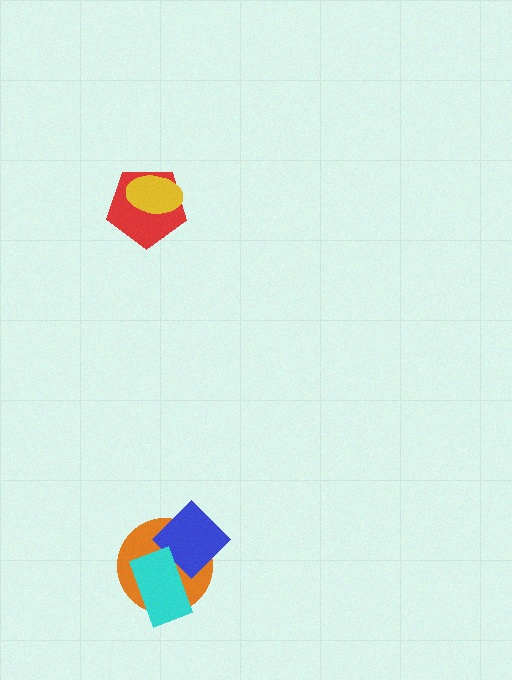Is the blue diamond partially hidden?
Yes, it is partially covered by another shape.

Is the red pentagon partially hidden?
Yes, it is partially covered by another shape.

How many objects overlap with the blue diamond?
2 objects overlap with the blue diamond.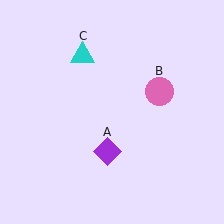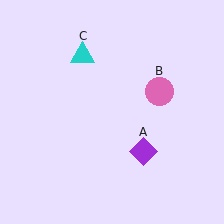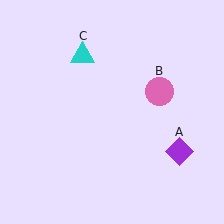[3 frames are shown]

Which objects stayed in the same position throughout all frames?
Pink circle (object B) and cyan triangle (object C) remained stationary.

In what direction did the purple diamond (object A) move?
The purple diamond (object A) moved right.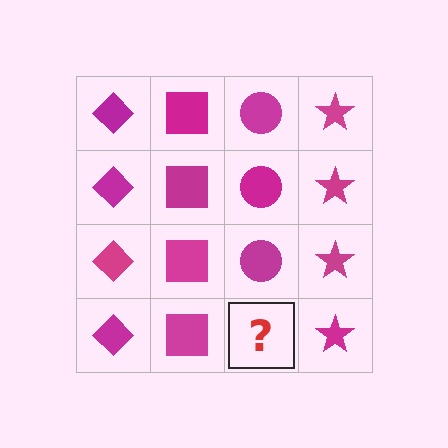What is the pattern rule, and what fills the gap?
The rule is that each column has a consistent shape. The gap should be filled with a magenta circle.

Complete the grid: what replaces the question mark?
The question mark should be replaced with a magenta circle.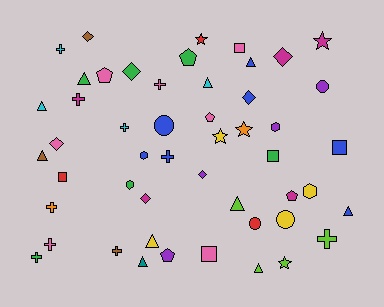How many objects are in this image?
There are 50 objects.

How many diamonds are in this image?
There are 7 diamonds.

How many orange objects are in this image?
There are 2 orange objects.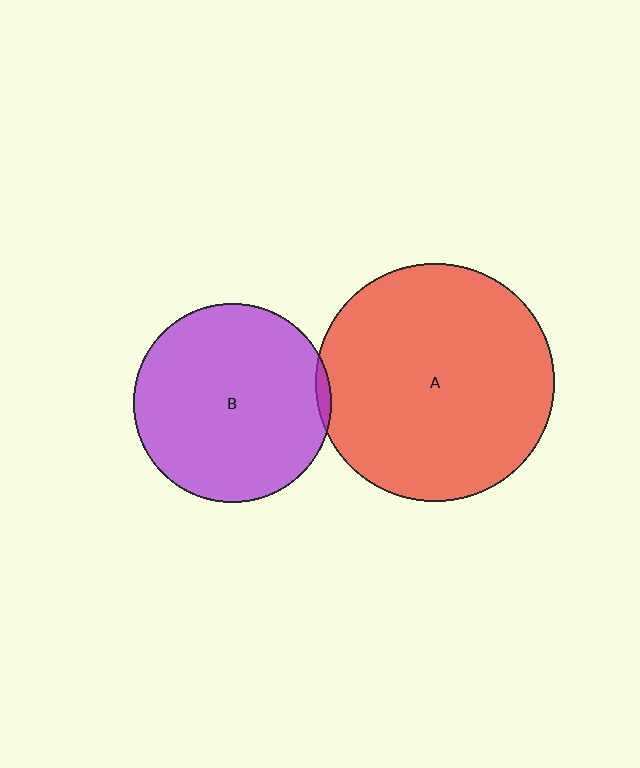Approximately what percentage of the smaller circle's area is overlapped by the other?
Approximately 5%.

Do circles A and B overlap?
Yes.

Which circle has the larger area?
Circle A (red).